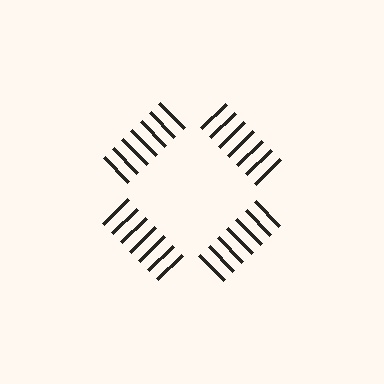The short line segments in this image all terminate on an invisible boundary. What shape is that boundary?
An illusory square — the line segments terminate on its edges but no continuous stroke is drawn.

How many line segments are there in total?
28 — 7 along each of the 4 edges.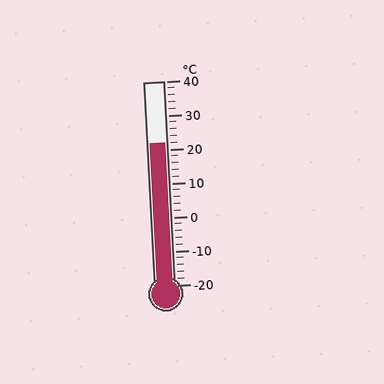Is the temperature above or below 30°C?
The temperature is below 30°C.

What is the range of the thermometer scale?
The thermometer scale ranges from -20°C to 40°C.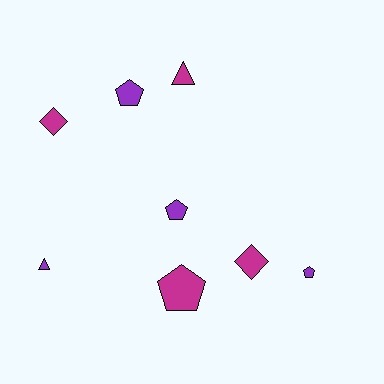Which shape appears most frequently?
Pentagon, with 4 objects.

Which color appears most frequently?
Magenta, with 4 objects.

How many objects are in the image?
There are 8 objects.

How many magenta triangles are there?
There is 1 magenta triangle.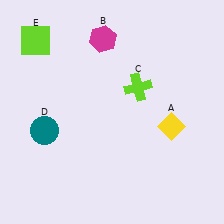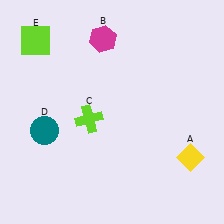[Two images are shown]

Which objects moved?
The objects that moved are: the yellow diamond (A), the lime cross (C).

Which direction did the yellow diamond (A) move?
The yellow diamond (A) moved down.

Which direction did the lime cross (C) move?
The lime cross (C) moved left.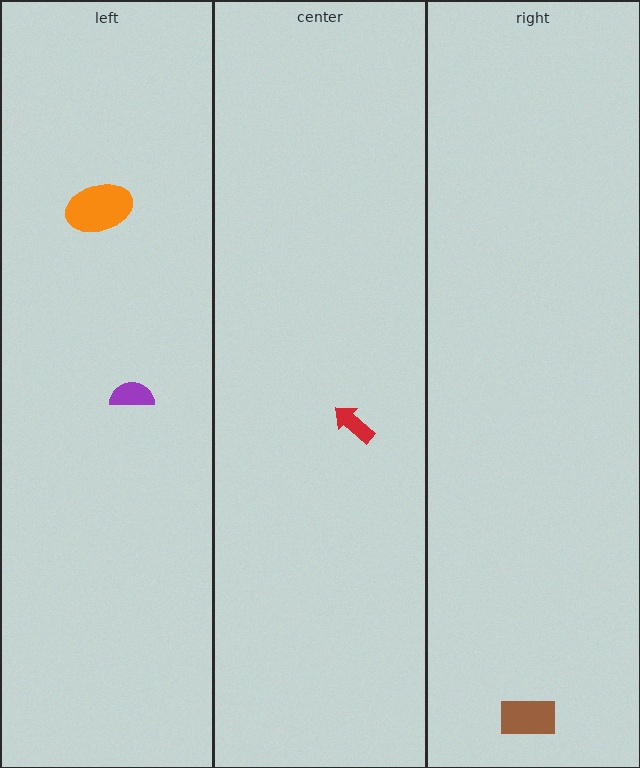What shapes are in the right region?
The brown rectangle.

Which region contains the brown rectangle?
The right region.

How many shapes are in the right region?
1.